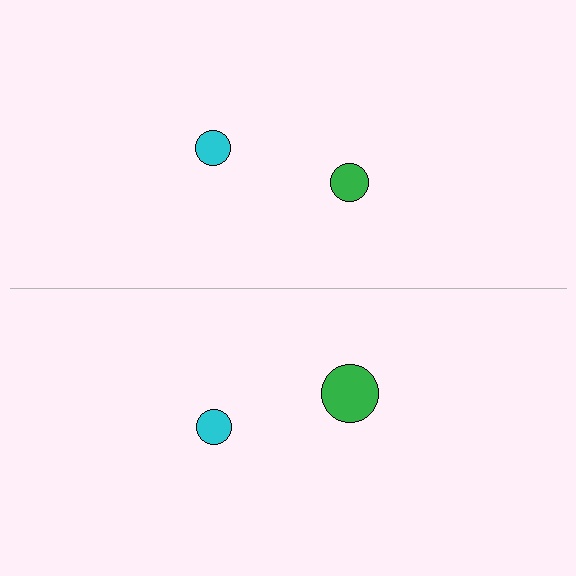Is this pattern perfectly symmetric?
No, the pattern is not perfectly symmetric. The green circle on the bottom side has a different size than its mirror counterpart.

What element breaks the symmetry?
The green circle on the bottom side has a different size than its mirror counterpart.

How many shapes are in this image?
There are 4 shapes in this image.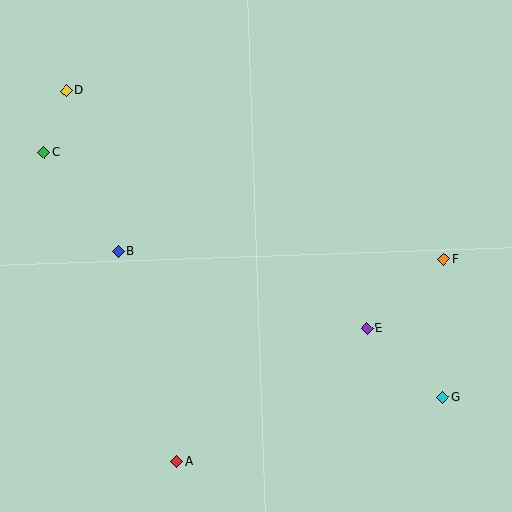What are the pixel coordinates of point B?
Point B is at (118, 251).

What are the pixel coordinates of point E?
Point E is at (367, 329).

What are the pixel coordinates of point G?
Point G is at (443, 398).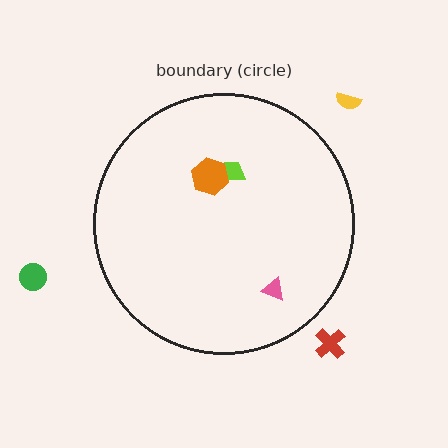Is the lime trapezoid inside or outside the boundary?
Inside.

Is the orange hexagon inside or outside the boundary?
Inside.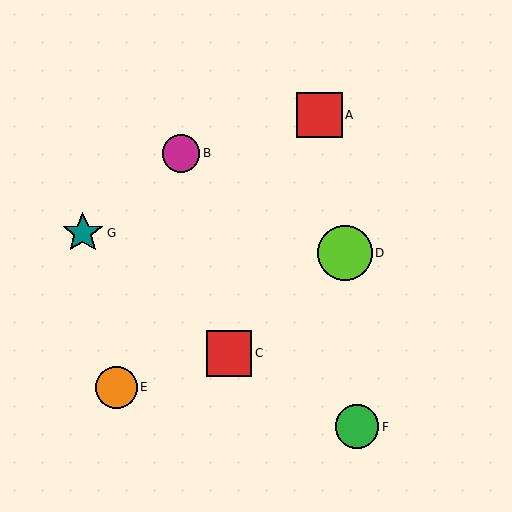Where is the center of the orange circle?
The center of the orange circle is at (116, 387).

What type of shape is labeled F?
Shape F is a green circle.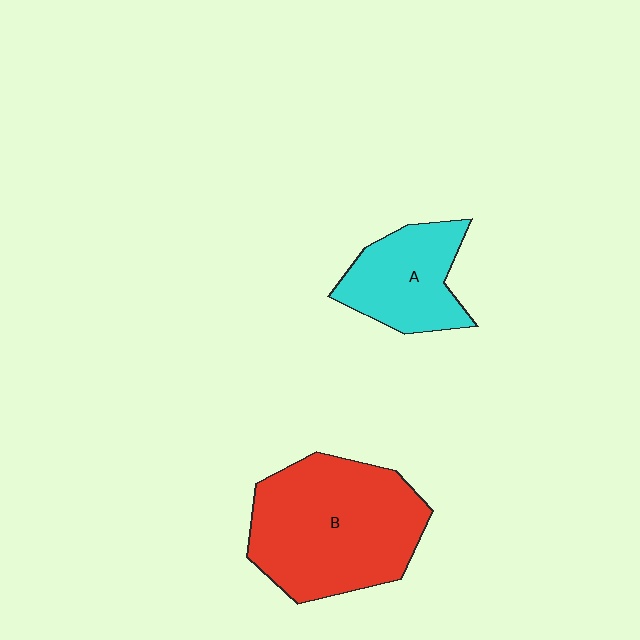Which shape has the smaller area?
Shape A (cyan).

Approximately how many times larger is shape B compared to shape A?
Approximately 1.9 times.